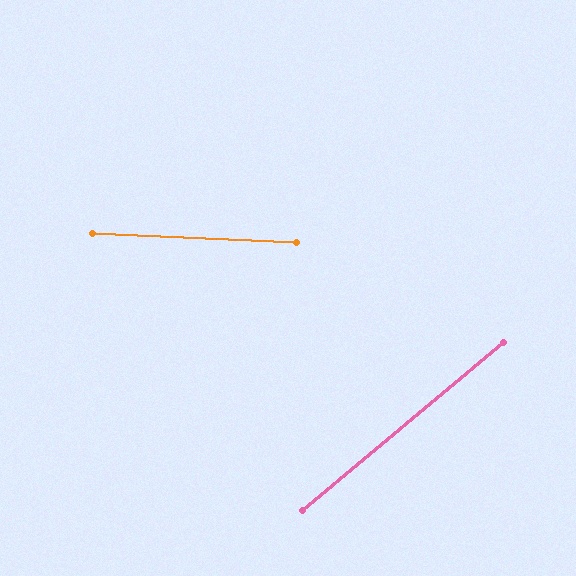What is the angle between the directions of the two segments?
Approximately 42 degrees.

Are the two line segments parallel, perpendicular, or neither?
Neither parallel nor perpendicular — they differ by about 42°.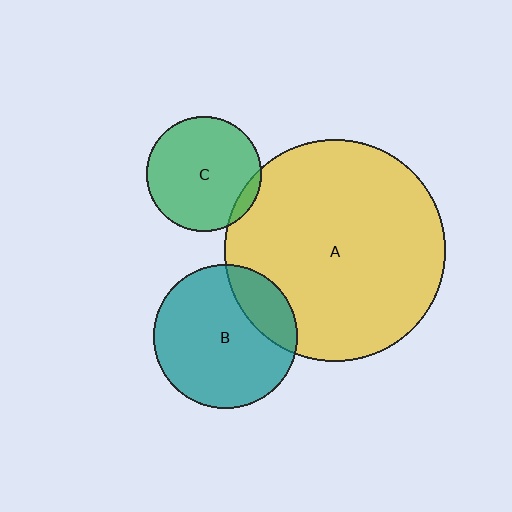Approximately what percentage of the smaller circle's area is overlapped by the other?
Approximately 20%.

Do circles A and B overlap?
Yes.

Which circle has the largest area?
Circle A (yellow).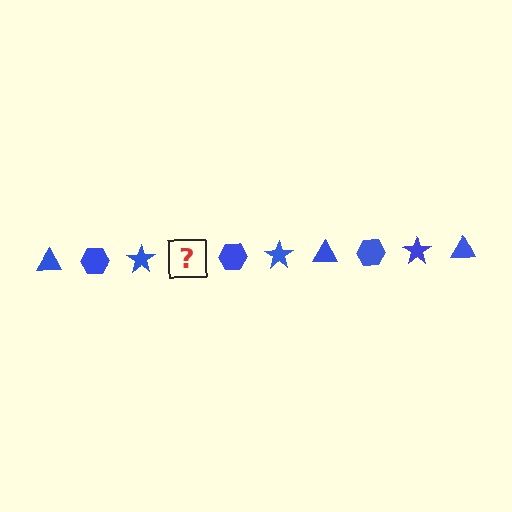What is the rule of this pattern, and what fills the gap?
The rule is that the pattern cycles through triangle, hexagon, star shapes in blue. The gap should be filled with a blue triangle.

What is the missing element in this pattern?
The missing element is a blue triangle.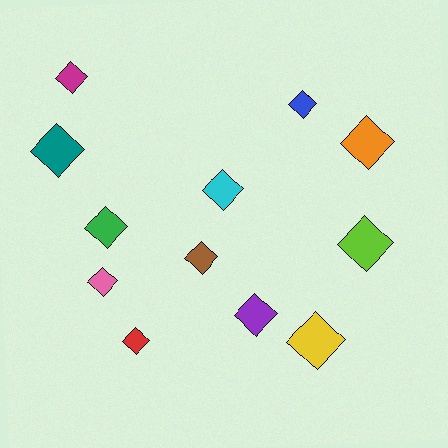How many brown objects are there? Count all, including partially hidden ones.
There is 1 brown object.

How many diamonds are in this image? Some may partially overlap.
There are 12 diamonds.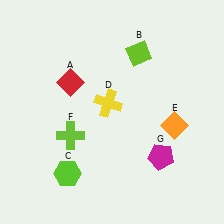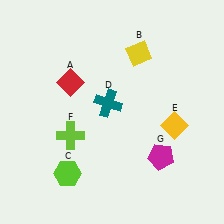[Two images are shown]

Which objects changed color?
B changed from lime to yellow. D changed from yellow to teal. E changed from orange to yellow.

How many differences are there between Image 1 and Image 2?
There are 3 differences between the two images.